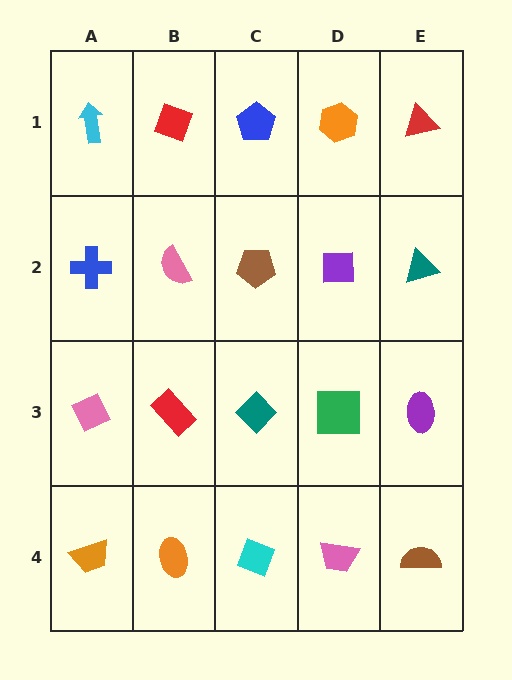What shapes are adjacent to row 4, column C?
A teal diamond (row 3, column C), an orange ellipse (row 4, column B), a pink trapezoid (row 4, column D).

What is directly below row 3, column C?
A cyan diamond.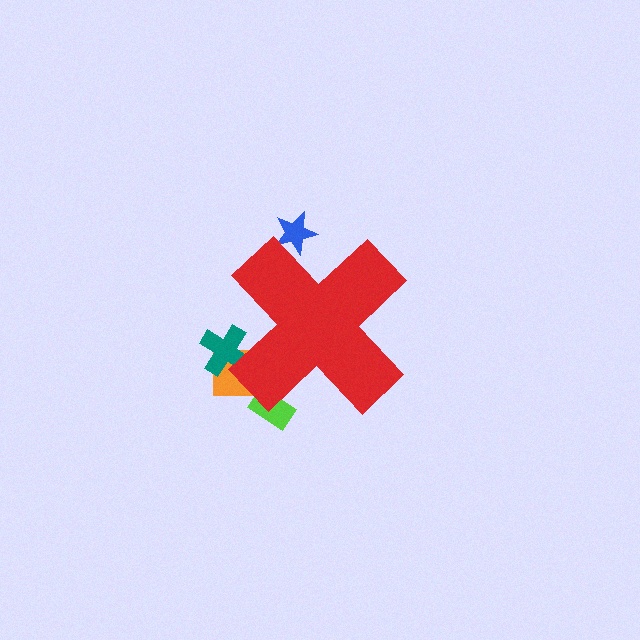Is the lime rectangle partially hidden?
Yes, the lime rectangle is partially hidden behind the red cross.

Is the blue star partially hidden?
Yes, the blue star is partially hidden behind the red cross.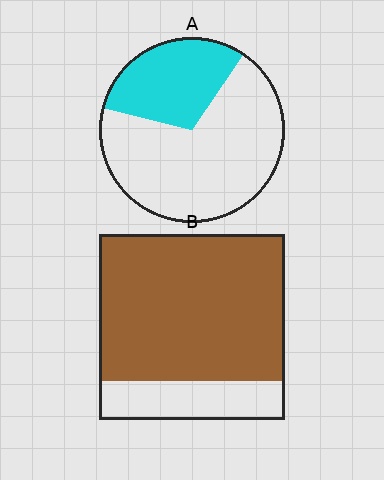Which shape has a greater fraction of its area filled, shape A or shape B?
Shape B.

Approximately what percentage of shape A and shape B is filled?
A is approximately 30% and B is approximately 80%.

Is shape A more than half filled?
No.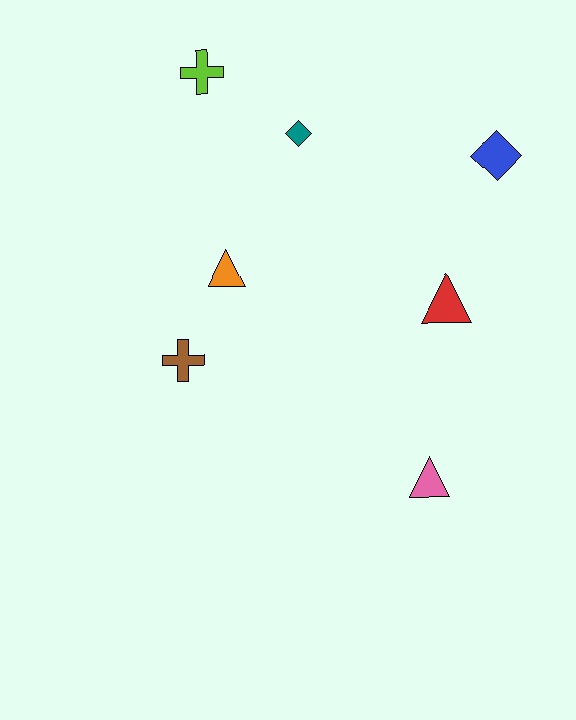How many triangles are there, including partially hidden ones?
There are 3 triangles.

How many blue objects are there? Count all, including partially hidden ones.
There is 1 blue object.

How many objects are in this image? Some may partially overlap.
There are 7 objects.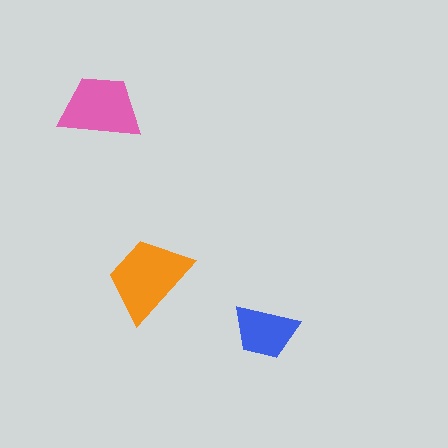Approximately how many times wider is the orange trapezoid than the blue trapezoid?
About 1.5 times wider.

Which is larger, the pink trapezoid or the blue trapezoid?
The pink one.